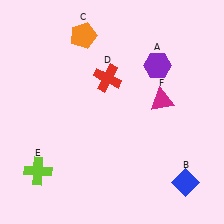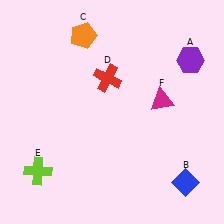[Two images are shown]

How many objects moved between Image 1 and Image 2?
1 object moved between the two images.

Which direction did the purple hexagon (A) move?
The purple hexagon (A) moved right.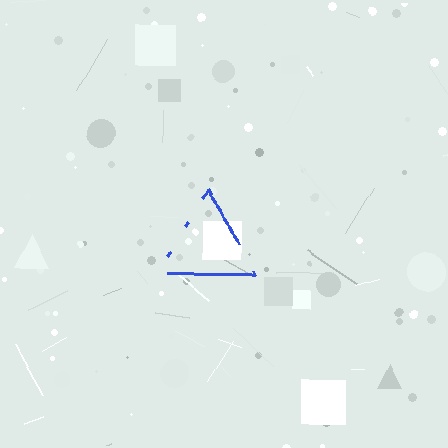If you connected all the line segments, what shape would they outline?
They would outline a triangle.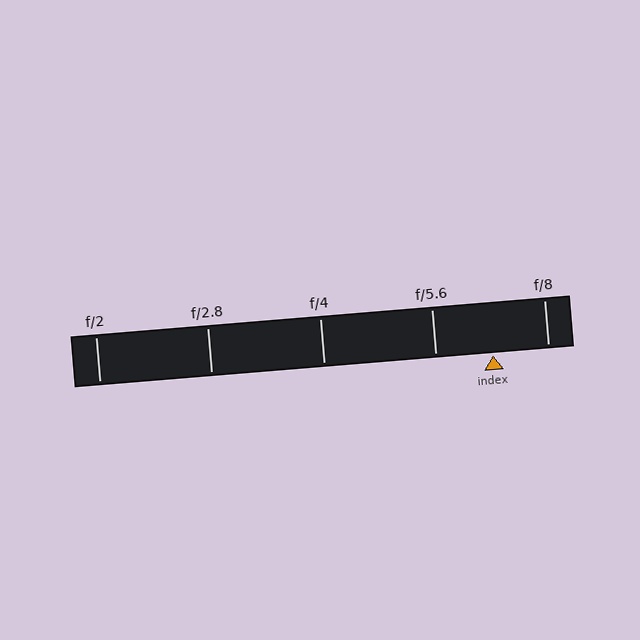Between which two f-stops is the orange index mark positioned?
The index mark is between f/5.6 and f/8.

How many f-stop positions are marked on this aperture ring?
There are 5 f-stop positions marked.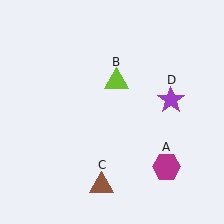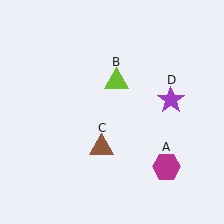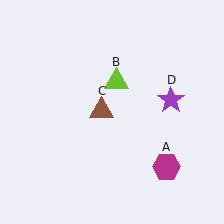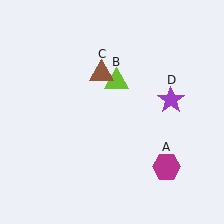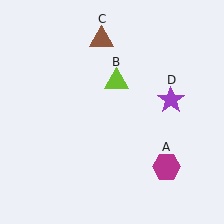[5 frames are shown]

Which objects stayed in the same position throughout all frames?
Magenta hexagon (object A) and lime triangle (object B) and purple star (object D) remained stationary.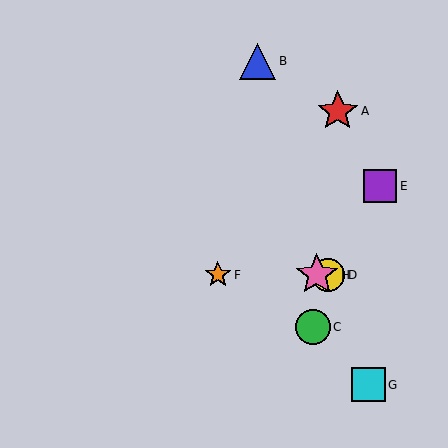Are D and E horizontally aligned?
No, D is at y≈275 and E is at y≈186.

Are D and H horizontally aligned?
Yes, both are at y≈275.